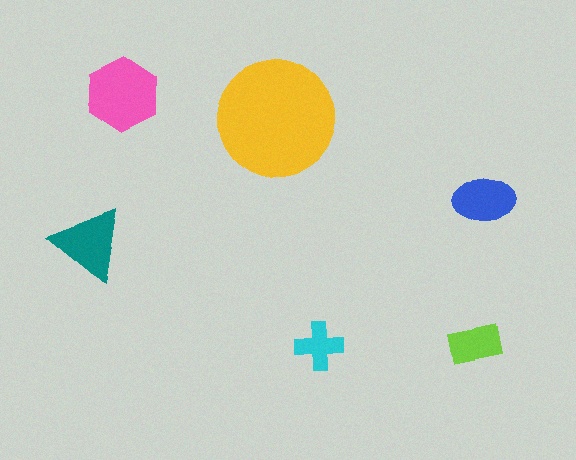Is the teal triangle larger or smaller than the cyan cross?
Larger.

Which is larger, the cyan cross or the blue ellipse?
The blue ellipse.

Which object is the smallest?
The cyan cross.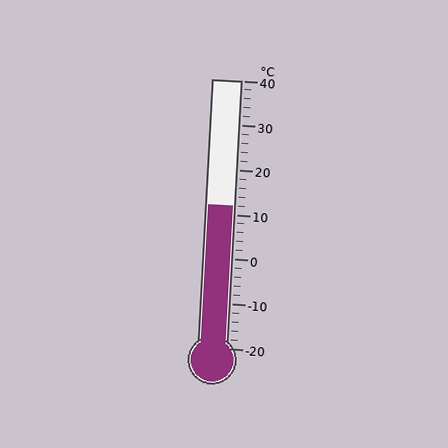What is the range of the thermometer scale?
The thermometer scale ranges from -20°C to 40°C.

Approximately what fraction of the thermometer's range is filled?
The thermometer is filled to approximately 55% of its range.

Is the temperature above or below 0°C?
The temperature is above 0°C.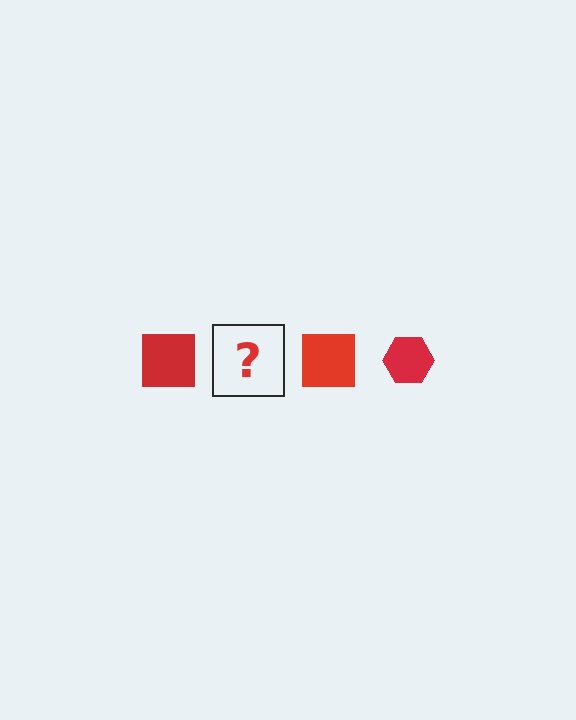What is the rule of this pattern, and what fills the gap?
The rule is that the pattern cycles through square, hexagon shapes in red. The gap should be filled with a red hexagon.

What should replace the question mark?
The question mark should be replaced with a red hexagon.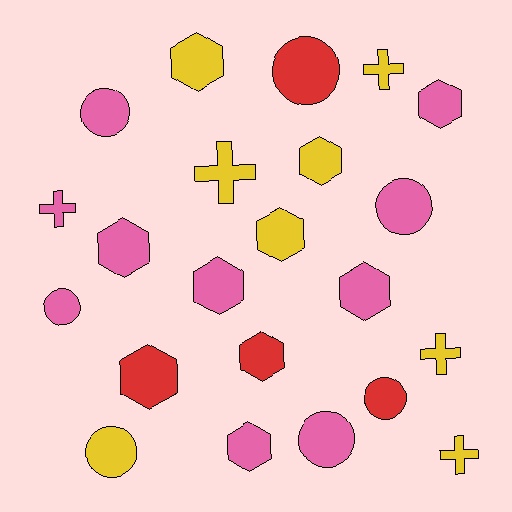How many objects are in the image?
There are 22 objects.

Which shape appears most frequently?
Hexagon, with 10 objects.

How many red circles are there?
There are 2 red circles.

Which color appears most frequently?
Pink, with 10 objects.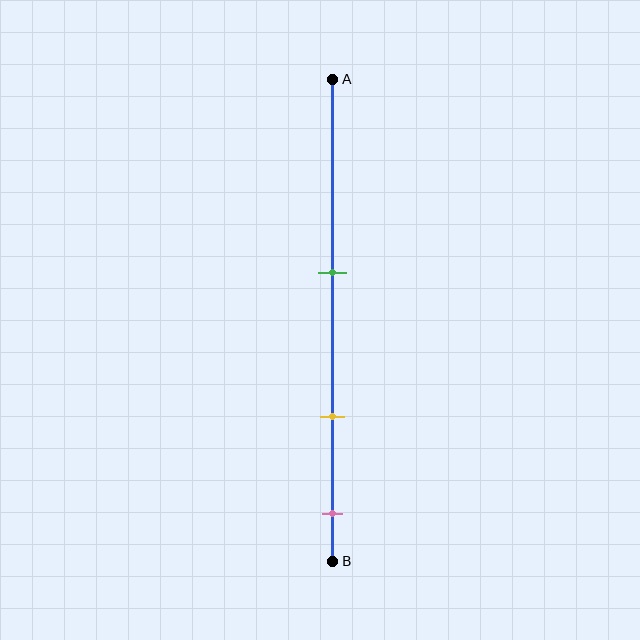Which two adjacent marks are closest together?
The yellow and pink marks are the closest adjacent pair.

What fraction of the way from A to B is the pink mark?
The pink mark is approximately 90% (0.9) of the way from A to B.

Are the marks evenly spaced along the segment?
Yes, the marks are approximately evenly spaced.